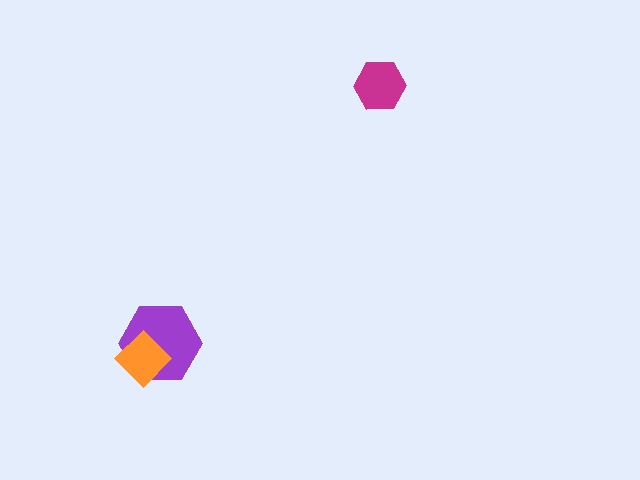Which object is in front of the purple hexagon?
The orange diamond is in front of the purple hexagon.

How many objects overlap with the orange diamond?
1 object overlaps with the orange diamond.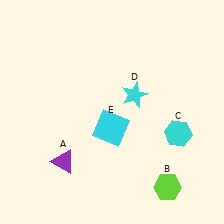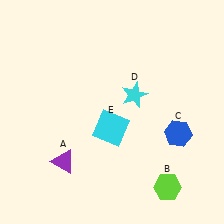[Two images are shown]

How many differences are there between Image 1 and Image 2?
There is 1 difference between the two images.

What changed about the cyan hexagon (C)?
In Image 1, C is cyan. In Image 2, it changed to blue.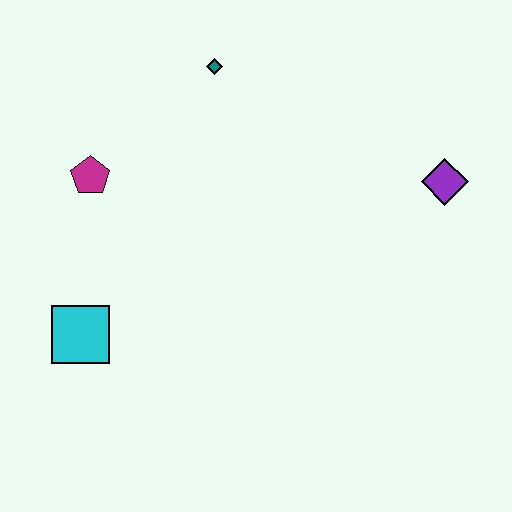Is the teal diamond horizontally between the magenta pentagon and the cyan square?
No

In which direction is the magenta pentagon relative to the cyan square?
The magenta pentagon is above the cyan square.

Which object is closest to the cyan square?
The magenta pentagon is closest to the cyan square.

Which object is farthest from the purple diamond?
The cyan square is farthest from the purple diamond.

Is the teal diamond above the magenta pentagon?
Yes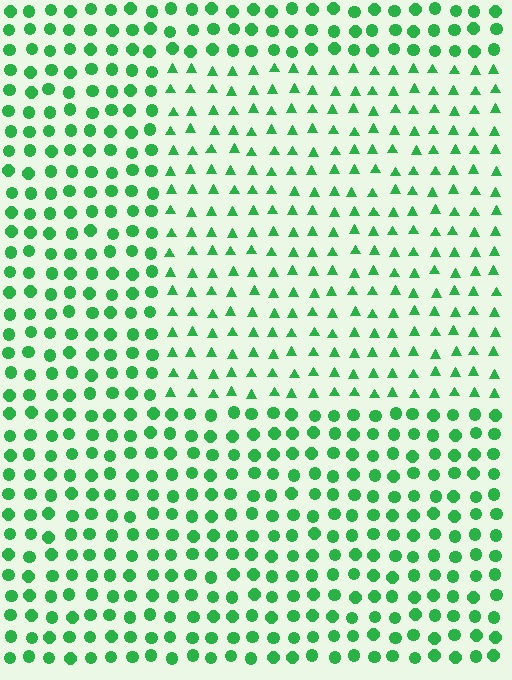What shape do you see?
I see a rectangle.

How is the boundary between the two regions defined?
The boundary is defined by a change in element shape: triangles inside vs. circles outside. All elements share the same color and spacing.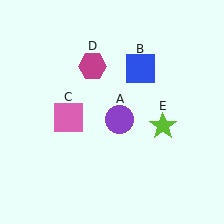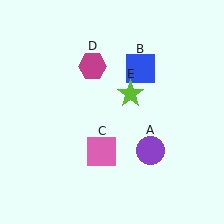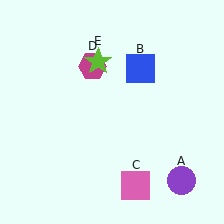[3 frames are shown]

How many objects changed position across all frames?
3 objects changed position: purple circle (object A), pink square (object C), lime star (object E).